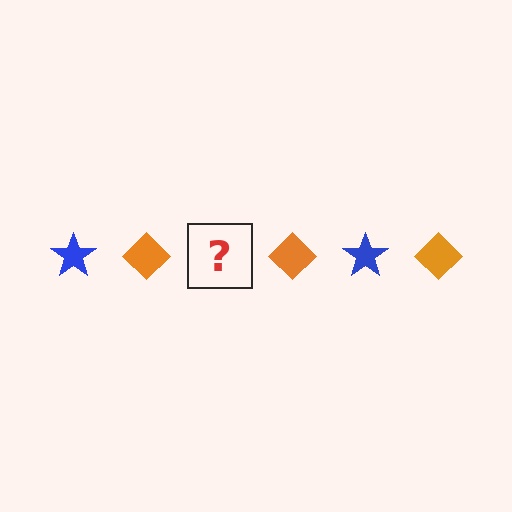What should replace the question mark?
The question mark should be replaced with a blue star.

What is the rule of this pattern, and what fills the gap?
The rule is that the pattern alternates between blue star and orange diamond. The gap should be filled with a blue star.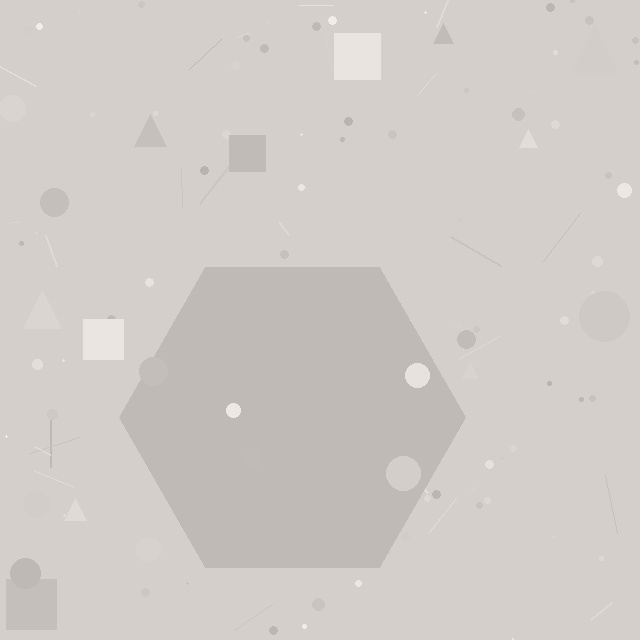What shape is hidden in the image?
A hexagon is hidden in the image.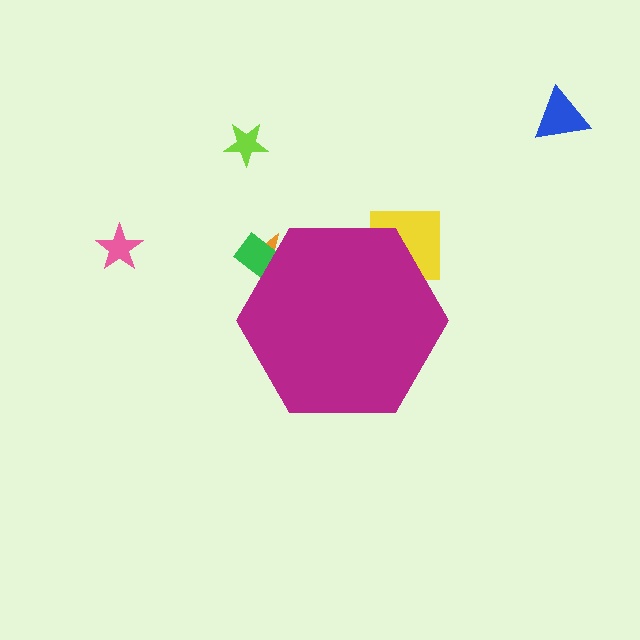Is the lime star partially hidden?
No, the lime star is fully visible.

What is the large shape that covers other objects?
A magenta hexagon.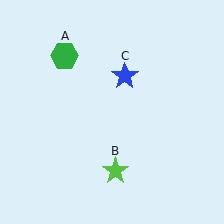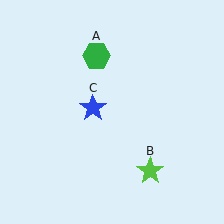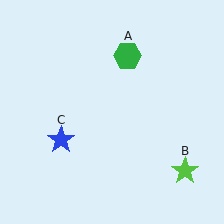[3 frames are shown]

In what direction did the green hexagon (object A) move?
The green hexagon (object A) moved right.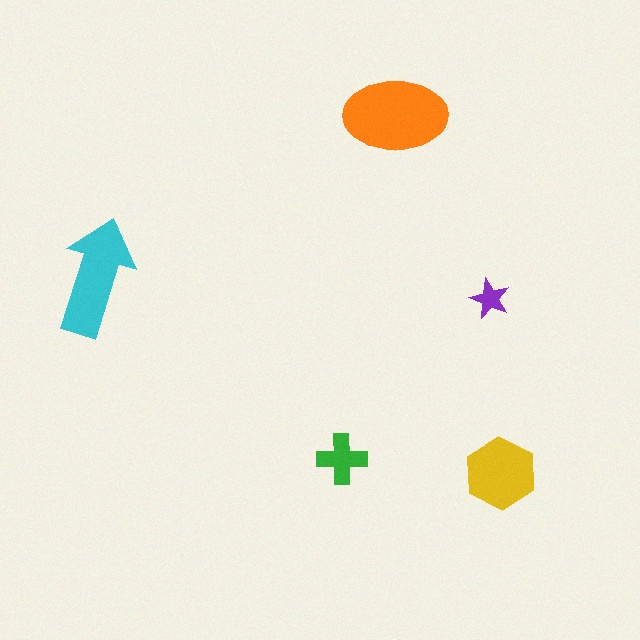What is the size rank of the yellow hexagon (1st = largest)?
3rd.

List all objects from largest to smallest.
The orange ellipse, the cyan arrow, the yellow hexagon, the green cross, the purple star.